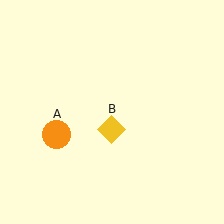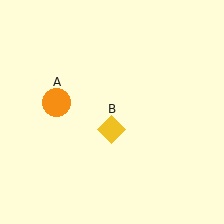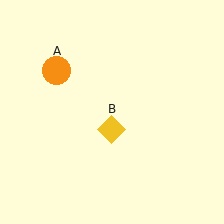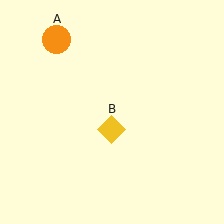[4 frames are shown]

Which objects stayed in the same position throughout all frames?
Yellow diamond (object B) remained stationary.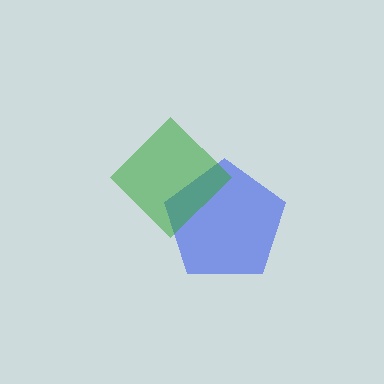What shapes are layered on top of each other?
The layered shapes are: a blue pentagon, a green diamond.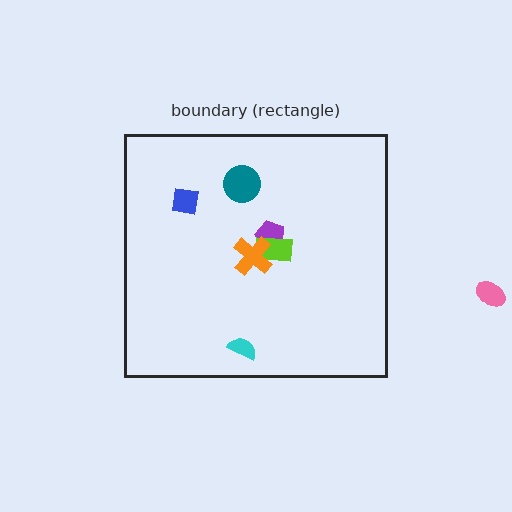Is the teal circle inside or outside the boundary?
Inside.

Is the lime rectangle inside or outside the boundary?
Inside.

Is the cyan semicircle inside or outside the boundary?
Inside.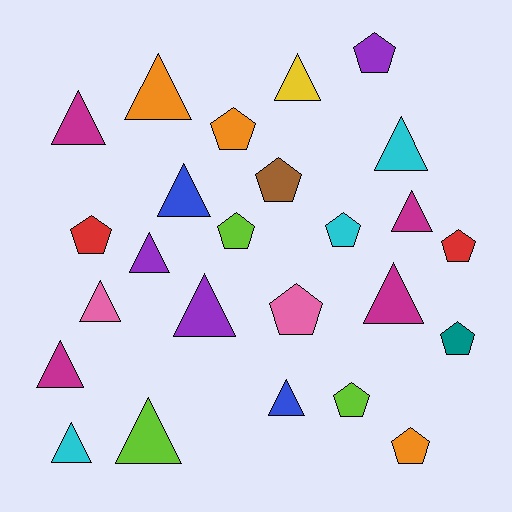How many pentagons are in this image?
There are 11 pentagons.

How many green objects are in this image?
There are no green objects.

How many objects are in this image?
There are 25 objects.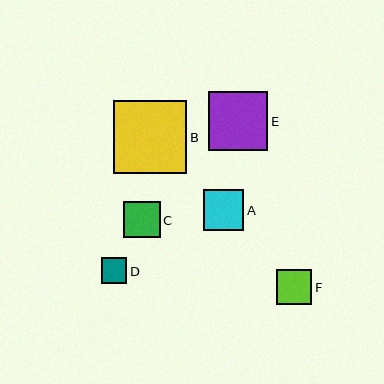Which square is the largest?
Square B is the largest with a size of approximately 73 pixels.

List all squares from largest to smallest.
From largest to smallest: B, E, A, C, F, D.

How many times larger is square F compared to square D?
Square F is approximately 1.4 times the size of square D.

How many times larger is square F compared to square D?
Square F is approximately 1.4 times the size of square D.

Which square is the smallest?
Square D is the smallest with a size of approximately 26 pixels.